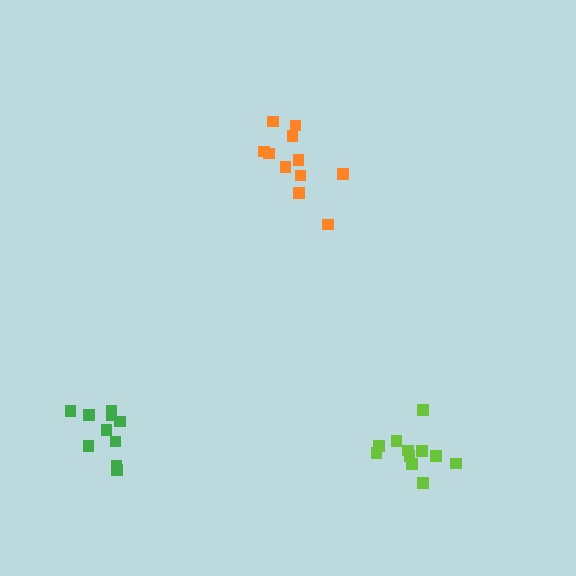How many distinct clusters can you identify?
There are 3 distinct clusters.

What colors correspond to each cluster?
The clusters are colored: green, lime, orange.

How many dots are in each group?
Group 1: 10 dots, Group 2: 11 dots, Group 3: 11 dots (32 total).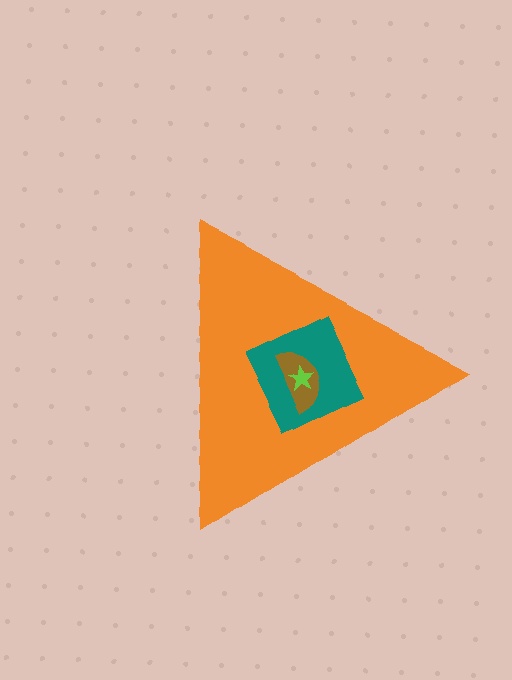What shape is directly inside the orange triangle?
The teal square.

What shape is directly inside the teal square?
The brown semicircle.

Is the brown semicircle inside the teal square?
Yes.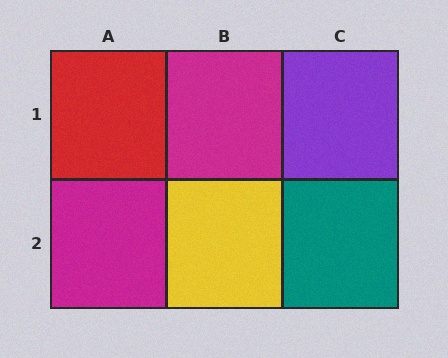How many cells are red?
1 cell is red.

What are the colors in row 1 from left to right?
Red, magenta, purple.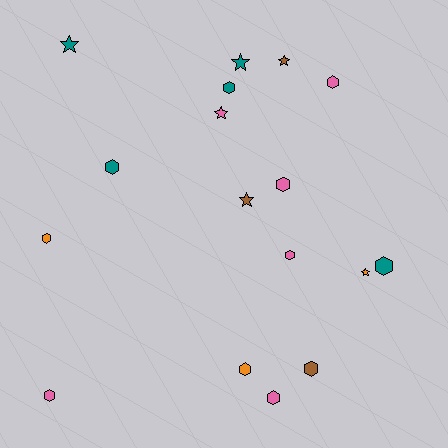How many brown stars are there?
There are 2 brown stars.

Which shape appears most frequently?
Hexagon, with 11 objects.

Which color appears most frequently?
Pink, with 6 objects.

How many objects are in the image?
There are 17 objects.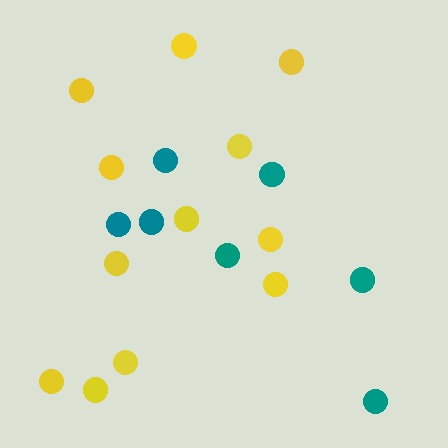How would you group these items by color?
There are 2 groups: one group of teal circles (7) and one group of yellow circles (12).